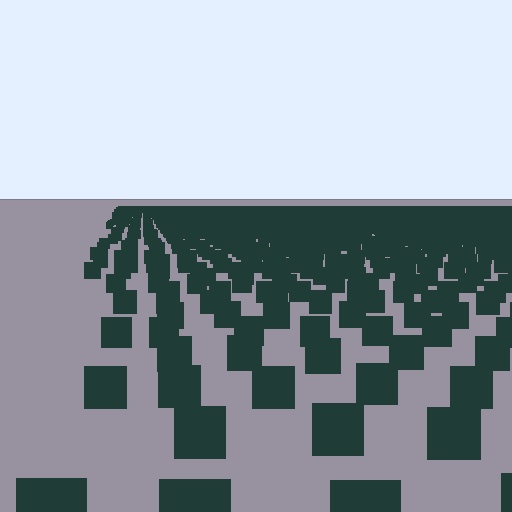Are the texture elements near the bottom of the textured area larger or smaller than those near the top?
Larger. Near the bottom, elements are closer to the viewer and appear at a bigger on-screen size.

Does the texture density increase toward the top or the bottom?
Density increases toward the top.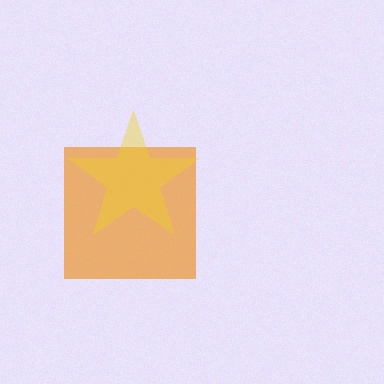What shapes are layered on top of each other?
The layered shapes are: an orange square, a yellow star.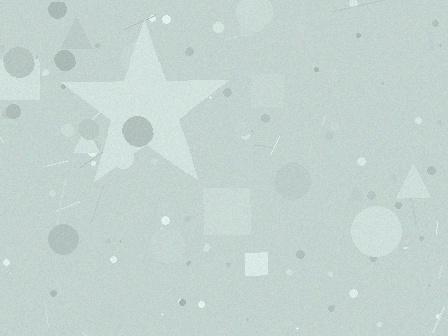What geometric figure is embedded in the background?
A star is embedded in the background.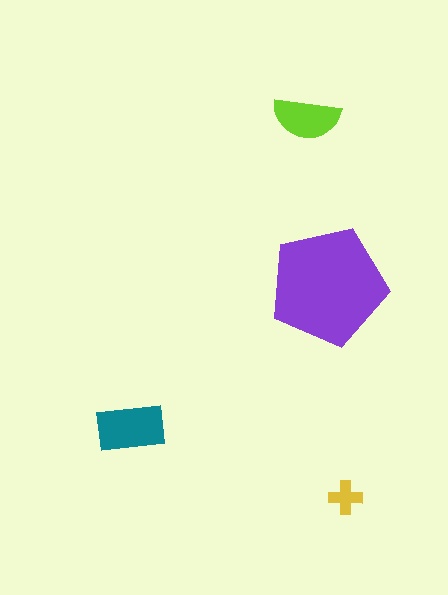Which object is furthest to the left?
The teal rectangle is leftmost.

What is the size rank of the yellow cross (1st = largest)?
4th.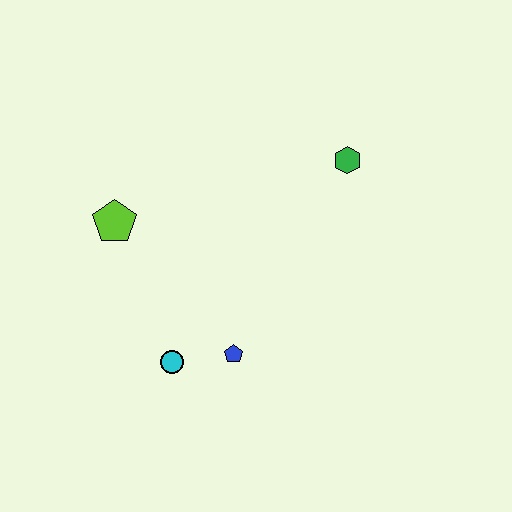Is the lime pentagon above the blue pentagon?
Yes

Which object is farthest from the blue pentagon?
The green hexagon is farthest from the blue pentagon.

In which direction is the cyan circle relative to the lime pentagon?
The cyan circle is below the lime pentagon.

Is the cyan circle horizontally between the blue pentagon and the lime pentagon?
Yes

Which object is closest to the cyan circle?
The blue pentagon is closest to the cyan circle.